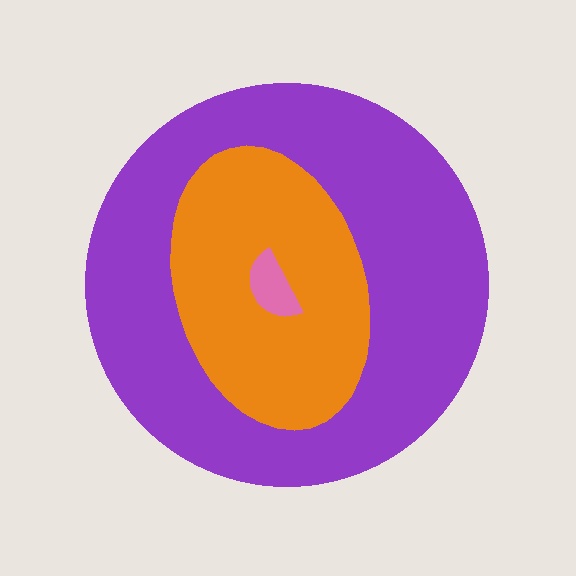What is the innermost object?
The pink semicircle.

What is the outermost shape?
The purple circle.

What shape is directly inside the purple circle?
The orange ellipse.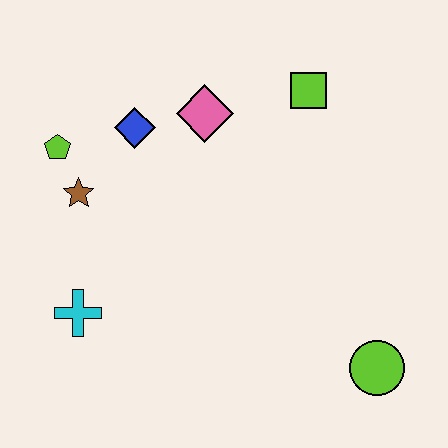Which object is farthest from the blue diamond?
The lime circle is farthest from the blue diamond.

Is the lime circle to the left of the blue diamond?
No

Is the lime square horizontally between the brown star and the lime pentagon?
No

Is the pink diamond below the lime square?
Yes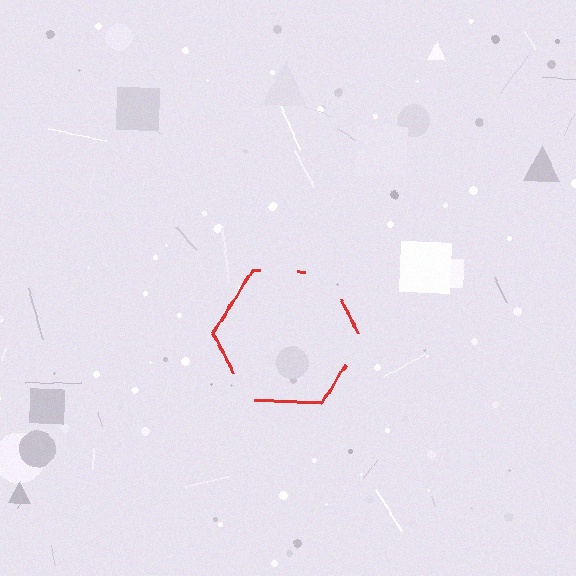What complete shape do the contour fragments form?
The contour fragments form a hexagon.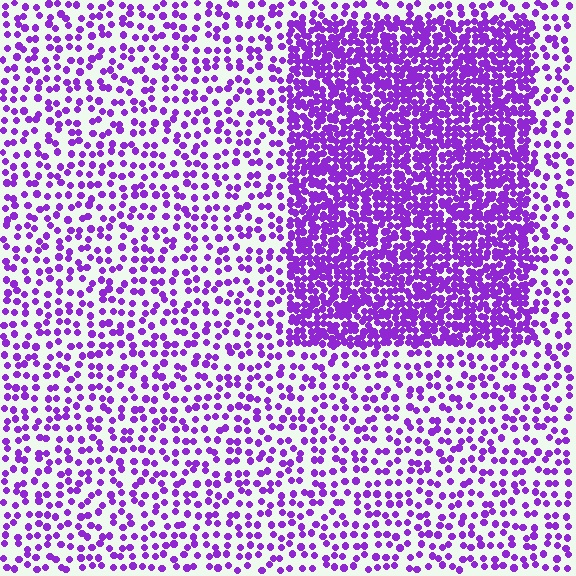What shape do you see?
I see a rectangle.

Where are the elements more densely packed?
The elements are more densely packed inside the rectangle boundary.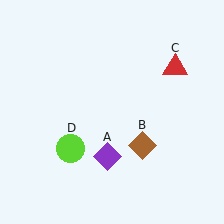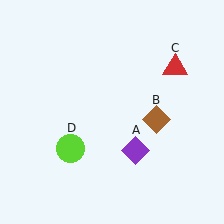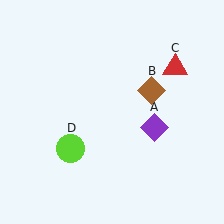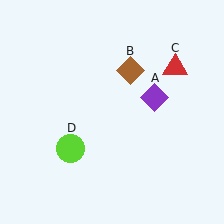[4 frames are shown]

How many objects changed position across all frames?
2 objects changed position: purple diamond (object A), brown diamond (object B).